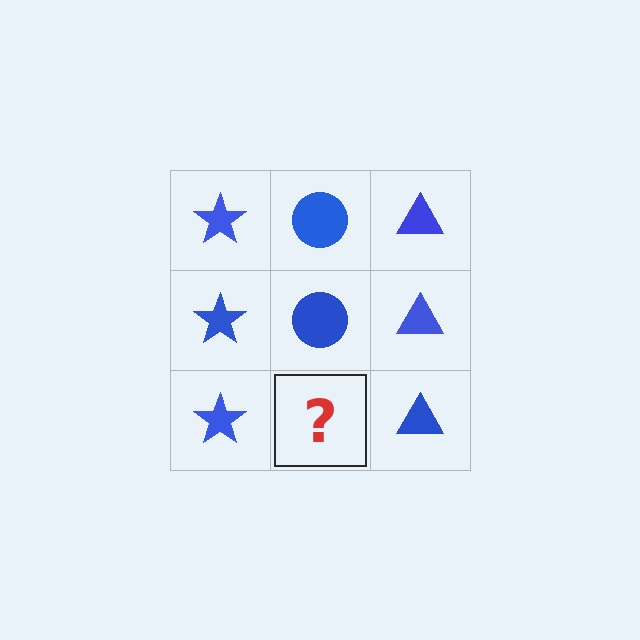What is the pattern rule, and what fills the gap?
The rule is that each column has a consistent shape. The gap should be filled with a blue circle.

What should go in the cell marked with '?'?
The missing cell should contain a blue circle.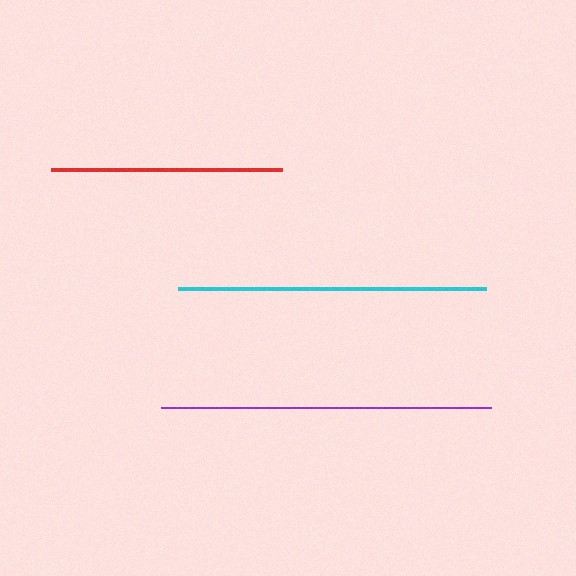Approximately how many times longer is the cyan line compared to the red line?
The cyan line is approximately 1.3 times the length of the red line.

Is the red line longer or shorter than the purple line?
The purple line is longer than the red line.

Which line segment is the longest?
The purple line is the longest at approximately 331 pixels.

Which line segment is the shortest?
The red line is the shortest at approximately 231 pixels.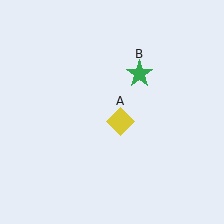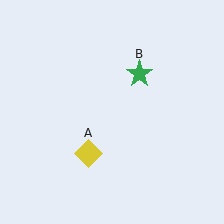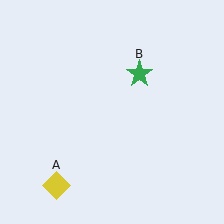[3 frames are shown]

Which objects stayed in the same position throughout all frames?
Green star (object B) remained stationary.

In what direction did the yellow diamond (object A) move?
The yellow diamond (object A) moved down and to the left.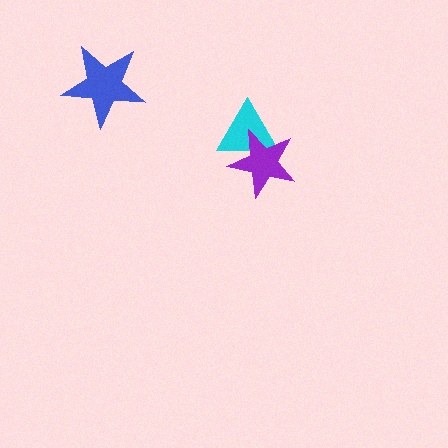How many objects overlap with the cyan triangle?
1 object overlaps with the cyan triangle.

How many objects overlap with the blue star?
0 objects overlap with the blue star.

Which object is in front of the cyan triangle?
The purple star is in front of the cyan triangle.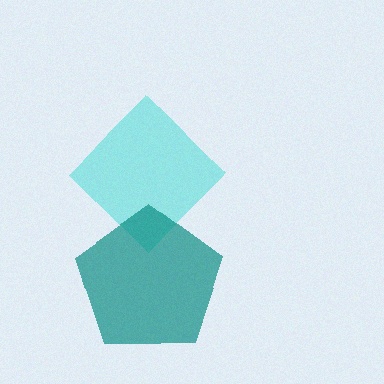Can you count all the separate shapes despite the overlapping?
Yes, there are 2 separate shapes.